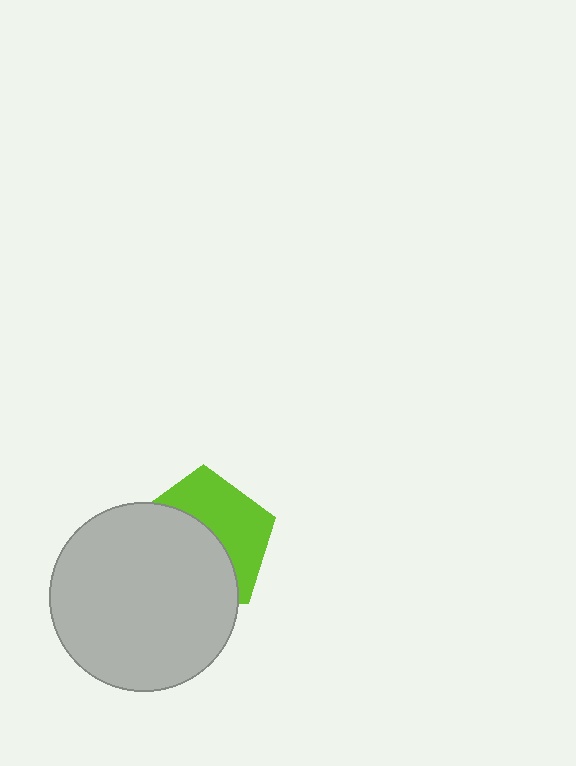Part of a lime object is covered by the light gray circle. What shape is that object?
It is a pentagon.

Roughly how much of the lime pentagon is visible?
A small part of it is visible (roughly 45%).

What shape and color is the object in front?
The object in front is a light gray circle.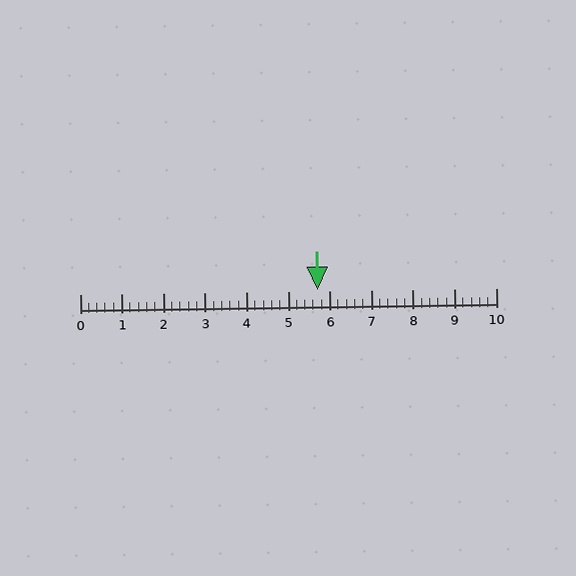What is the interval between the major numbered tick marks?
The major tick marks are spaced 1 units apart.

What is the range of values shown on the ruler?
The ruler shows values from 0 to 10.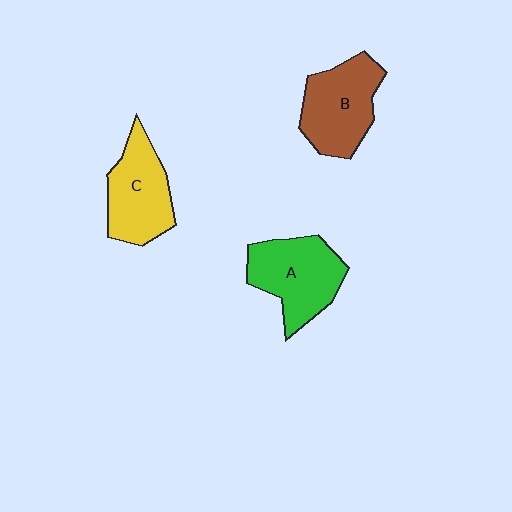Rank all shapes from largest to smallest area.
From largest to smallest: A (green), B (brown), C (yellow).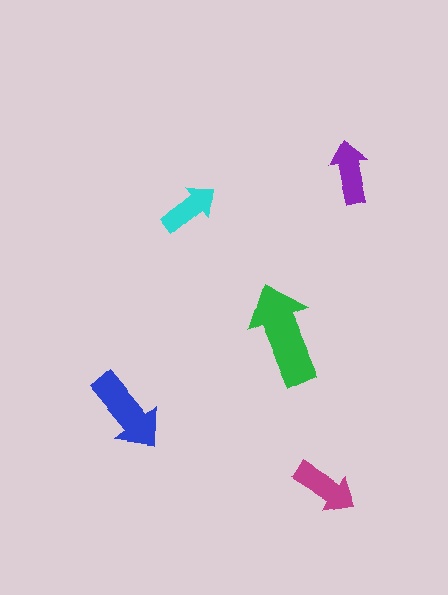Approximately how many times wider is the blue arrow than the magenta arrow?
About 1.5 times wider.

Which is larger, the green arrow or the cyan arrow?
The green one.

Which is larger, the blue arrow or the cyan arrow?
The blue one.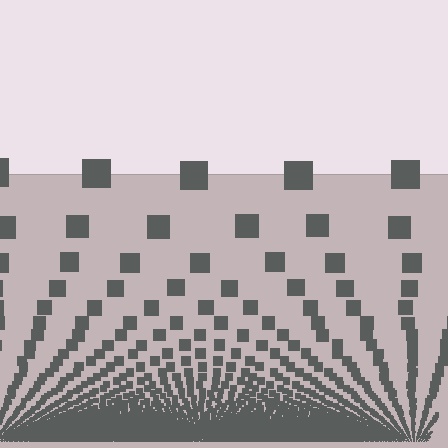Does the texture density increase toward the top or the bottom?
Density increases toward the bottom.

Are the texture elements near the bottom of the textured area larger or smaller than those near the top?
Smaller. The gradient is inverted — elements near the bottom are smaller and denser.